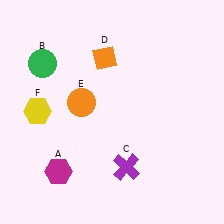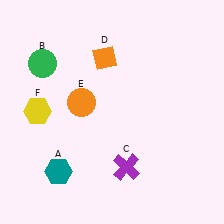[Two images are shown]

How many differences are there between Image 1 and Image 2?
There is 1 difference between the two images.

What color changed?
The hexagon (A) changed from magenta in Image 1 to teal in Image 2.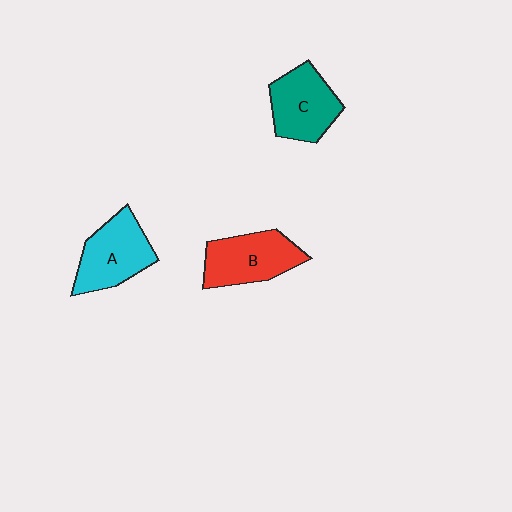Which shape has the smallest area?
Shape C (teal).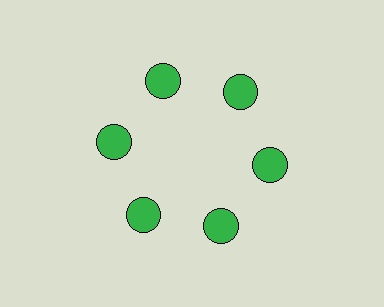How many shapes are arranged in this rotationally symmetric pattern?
There are 6 shapes, arranged in 6 groups of 1.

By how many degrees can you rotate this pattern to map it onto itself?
The pattern maps onto itself every 60 degrees of rotation.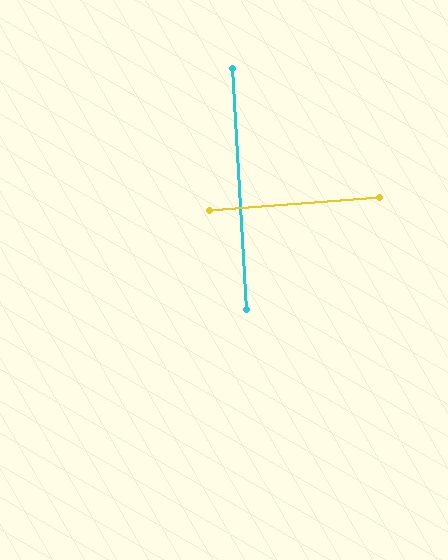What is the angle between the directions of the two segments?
Approximately 89 degrees.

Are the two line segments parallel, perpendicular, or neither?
Perpendicular — they meet at approximately 89°.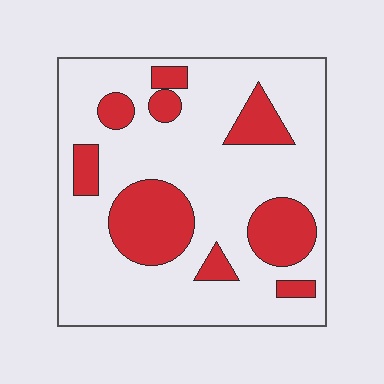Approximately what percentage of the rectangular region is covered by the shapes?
Approximately 25%.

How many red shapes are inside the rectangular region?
9.